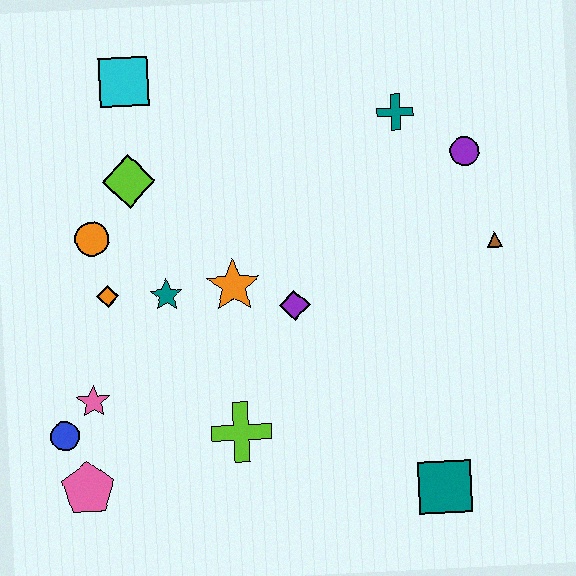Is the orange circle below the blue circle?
No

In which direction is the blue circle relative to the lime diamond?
The blue circle is below the lime diamond.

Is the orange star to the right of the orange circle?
Yes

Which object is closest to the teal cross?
The purple circle is closest to the teal cross.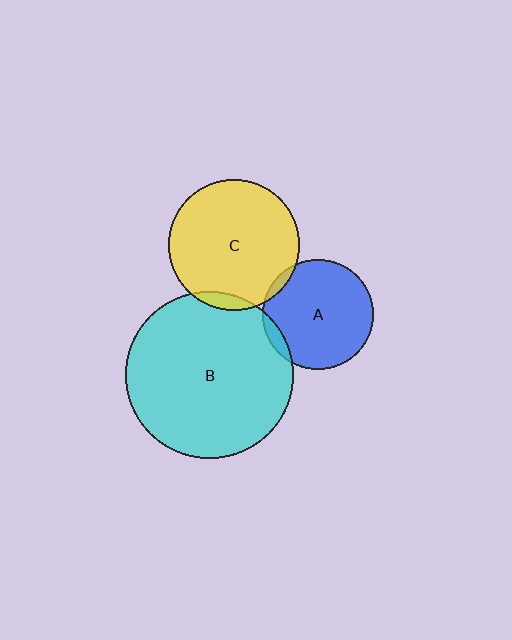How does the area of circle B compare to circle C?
Approximately 1.6 times.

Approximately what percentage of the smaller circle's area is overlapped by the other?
Approximately 5%.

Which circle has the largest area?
Circle B (cyan).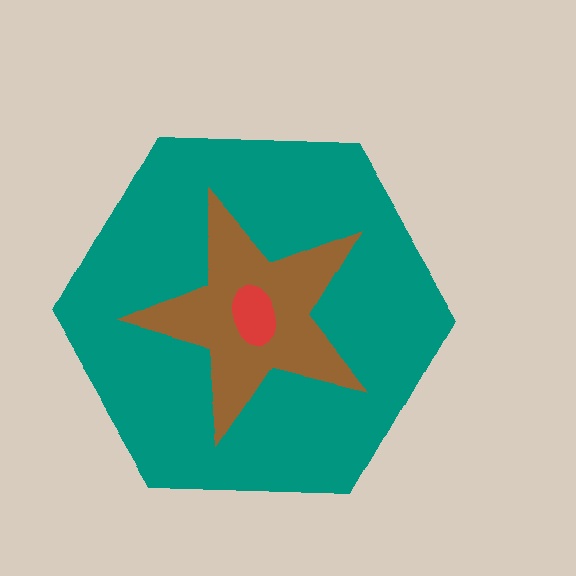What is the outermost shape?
The teal hexagon.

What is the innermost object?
The red ellipse.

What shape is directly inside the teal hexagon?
The brown star.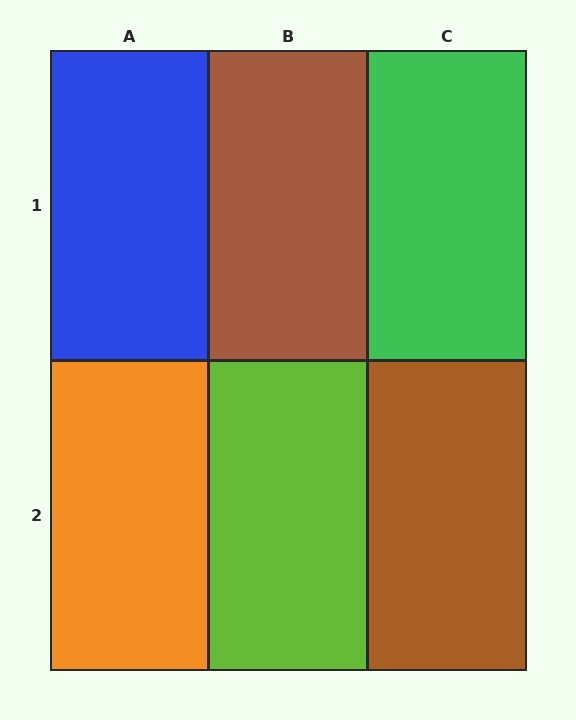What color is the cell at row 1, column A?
Blue.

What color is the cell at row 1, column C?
Green.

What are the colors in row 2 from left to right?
Orange, lime, brown.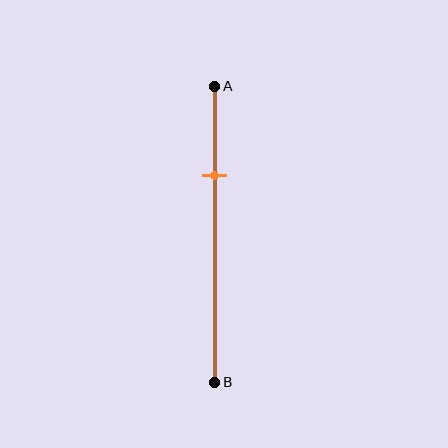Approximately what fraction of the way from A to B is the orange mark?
The orange mark is approximately 30% of the way from A to B.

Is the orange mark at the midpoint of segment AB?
No, the mark is at about 30% from A, not at the 50% midpoint.